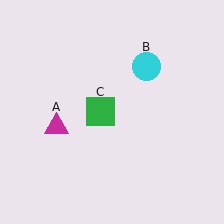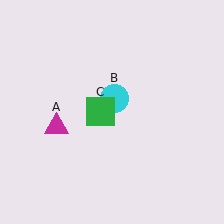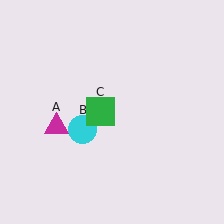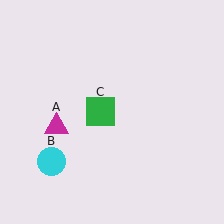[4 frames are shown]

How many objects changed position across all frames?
1 object changed position: cyan circle (object B).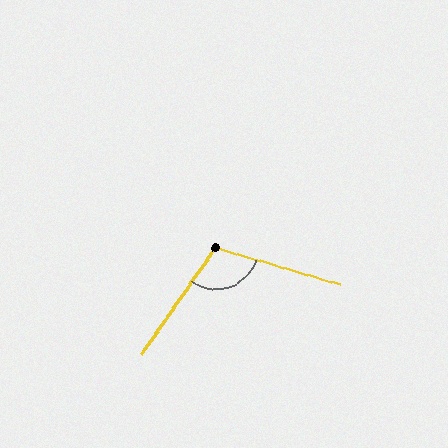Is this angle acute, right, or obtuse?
It is obtuse.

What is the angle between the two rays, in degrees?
Approximately 108 degrees.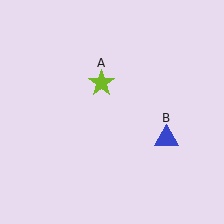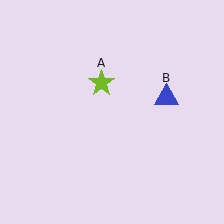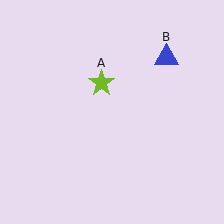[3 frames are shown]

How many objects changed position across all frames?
1 object changed position: blue triangle (object B).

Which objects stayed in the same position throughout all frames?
Lime star (object A) remained stationary.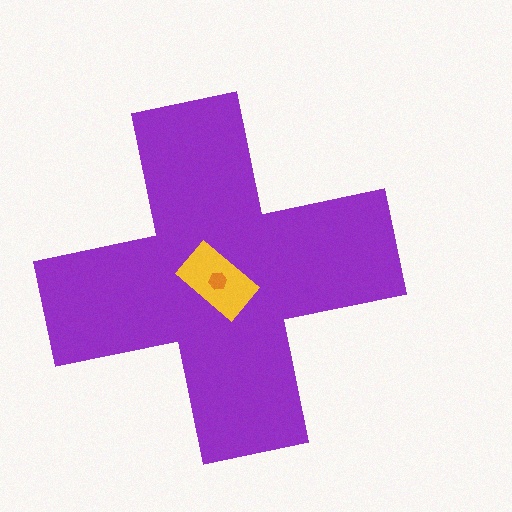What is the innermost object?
The orange hexagon.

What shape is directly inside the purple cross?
The yellow rectangle.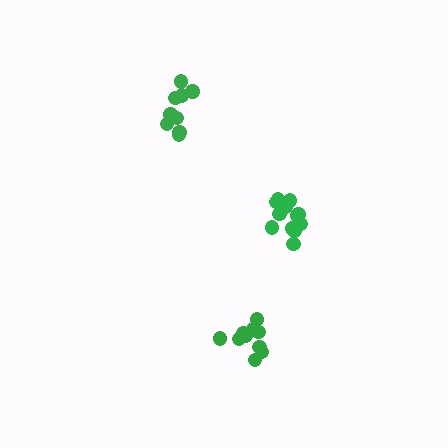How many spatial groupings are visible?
There are 3 spatial groupings.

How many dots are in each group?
Group 1: 13 dots, Group 2: 10 dots, Group 3: 9 dots (32 total).